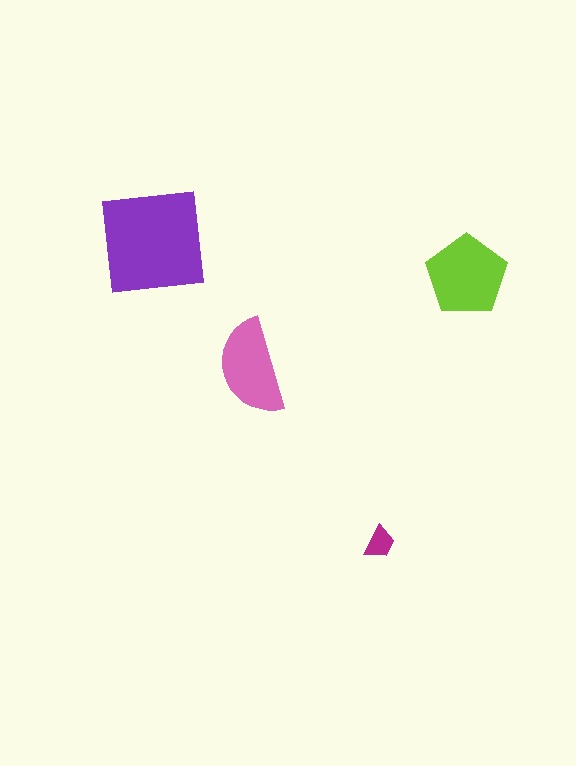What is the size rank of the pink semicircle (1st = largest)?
3rd.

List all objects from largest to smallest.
The purple square, the lime pentagon, the pink semicircle, the magenta trapezoid.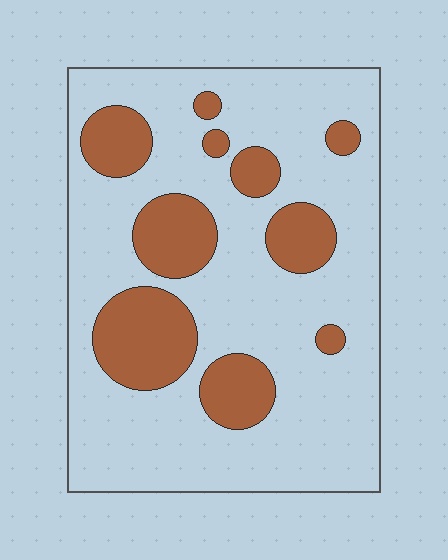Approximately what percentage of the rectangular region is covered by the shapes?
Approximately 25%.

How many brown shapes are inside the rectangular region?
10.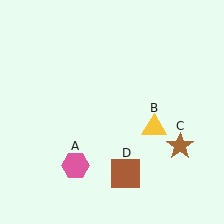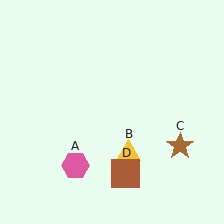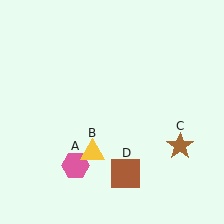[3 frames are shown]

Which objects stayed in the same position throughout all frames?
Pink hexagon (object A) and brown star (object C) and brown square (object D) remained stationary.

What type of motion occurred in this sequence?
The yellow triangle (object B) rotated clockwise around the center of the scene.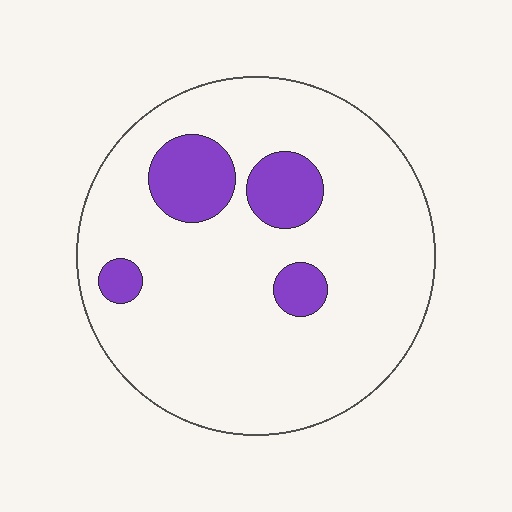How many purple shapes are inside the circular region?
4.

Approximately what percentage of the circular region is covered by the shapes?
Approximately 15%.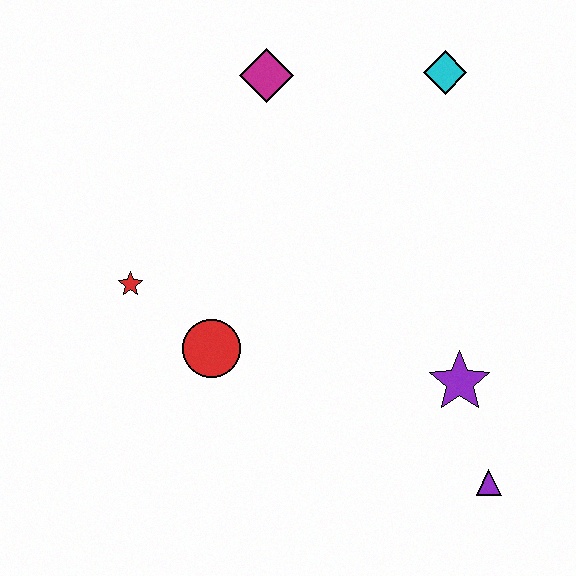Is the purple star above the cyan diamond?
No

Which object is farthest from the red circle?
The cyan diamond is farthest from the red circle.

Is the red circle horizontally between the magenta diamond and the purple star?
No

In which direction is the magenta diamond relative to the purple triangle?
The magenta diamond is above the purple triangle.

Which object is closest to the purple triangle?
The purple star is closest to the purple triangle.